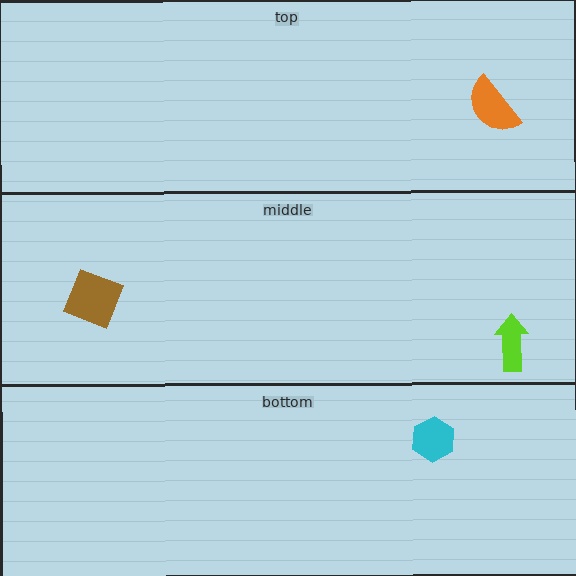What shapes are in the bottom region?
The cyan hexagon.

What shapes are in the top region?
The orange semicircle.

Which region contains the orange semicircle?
The top region.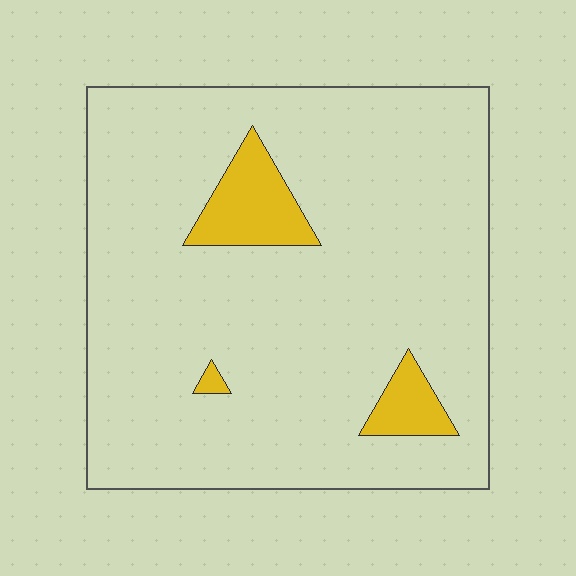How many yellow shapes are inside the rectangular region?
3.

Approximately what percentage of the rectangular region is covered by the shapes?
Approximately 10%.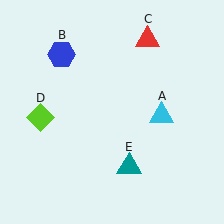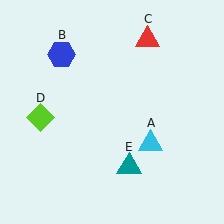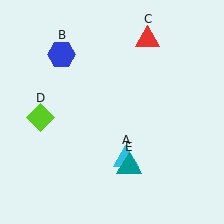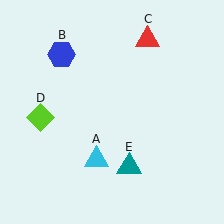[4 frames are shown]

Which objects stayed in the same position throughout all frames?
Blue hexagon (object B) and red triangle (object C) and lime diamond (object D) and teal triangle (object E) remained stationary.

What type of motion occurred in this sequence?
The cyan triangle (object A) rotated clockwise around the center of the scene.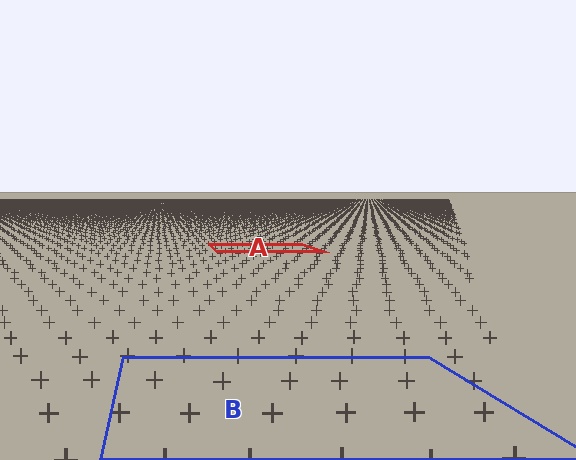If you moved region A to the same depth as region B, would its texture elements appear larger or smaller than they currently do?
They would appear larger. At a closer depth, the same texture elements are projected at a bigger on-screen size.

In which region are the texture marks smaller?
The texture marks are smaller in region A, because it is farther away.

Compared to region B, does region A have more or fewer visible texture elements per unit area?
Region A has more texture elements per unit area — they are packed more densely because it is farther away.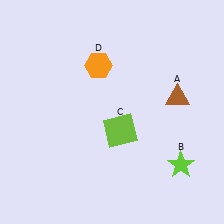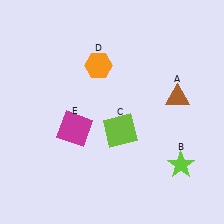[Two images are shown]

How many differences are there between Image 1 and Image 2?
There is 1 difference between the two images.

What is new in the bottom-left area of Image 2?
A magenta square (E) was added in the bottom-left area of Image 2.